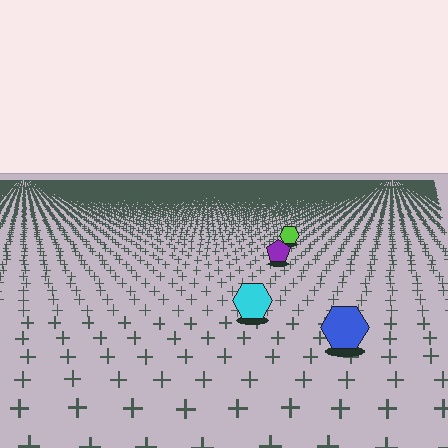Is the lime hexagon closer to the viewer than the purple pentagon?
No. The purple pentagon is closer — you can tell from the texture gradient: the ground texture is coarser near it.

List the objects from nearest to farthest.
From nearest to farthest: the blue hexagon, the cyan hexagon, the purple pentagon, the lime hexagon.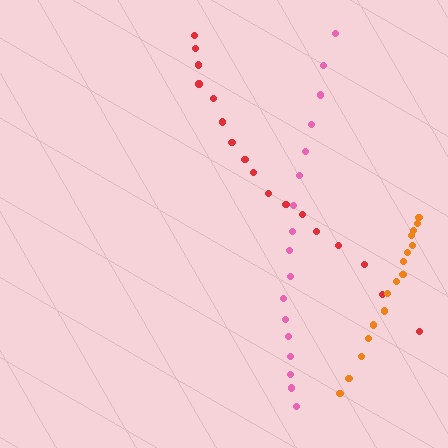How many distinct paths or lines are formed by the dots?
There are 3 distinct paths.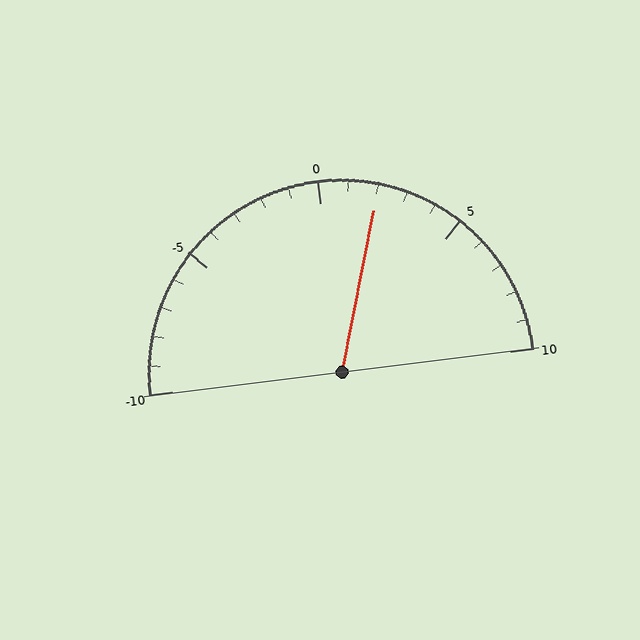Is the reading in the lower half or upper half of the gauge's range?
The reading is in the upper half of the range (-10 to 10).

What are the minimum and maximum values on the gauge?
The gauge ranges from -10 to 10.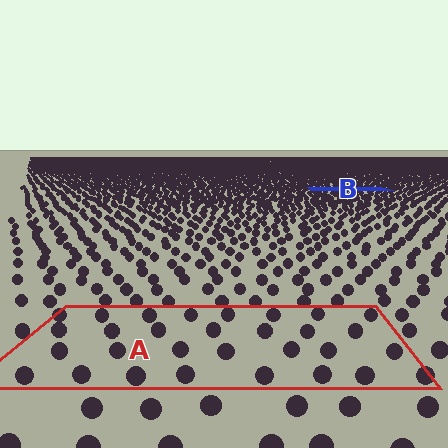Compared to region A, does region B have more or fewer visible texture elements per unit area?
Region B has more texture elements per unit area — they are packed more densely because it is farther away.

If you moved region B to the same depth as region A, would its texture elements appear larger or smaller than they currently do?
They would appear larger. At a closer depth, the same texture elements are projected at a bigger on-screen size.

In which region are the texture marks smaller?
The texture marks are smaller in region B, because it is farther away.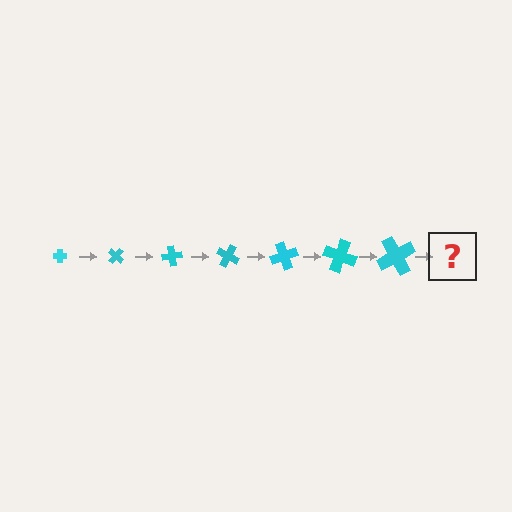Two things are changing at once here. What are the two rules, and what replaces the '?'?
The two rules are that the cross grows larger each step and it rotates 40 degrees each step. The '?' should be a cross, larger than the previous one and rotated 280 degrees from the start.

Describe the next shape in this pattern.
It should be a cross, larger than the previous one and rotated 280 degrees from the start.